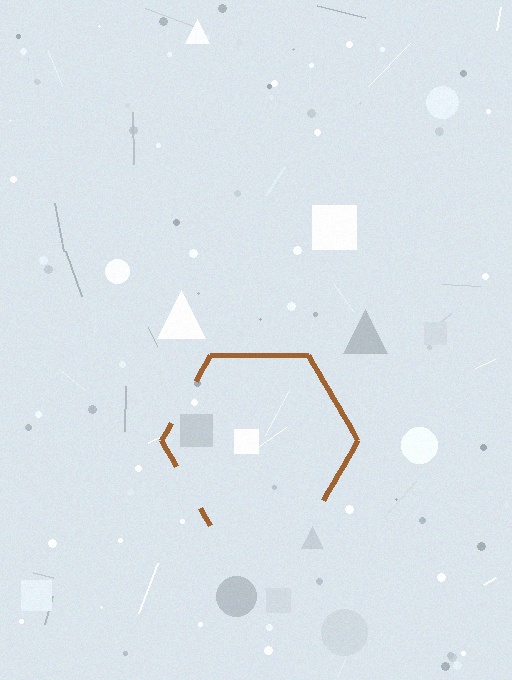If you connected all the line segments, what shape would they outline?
They would outline a hexagon.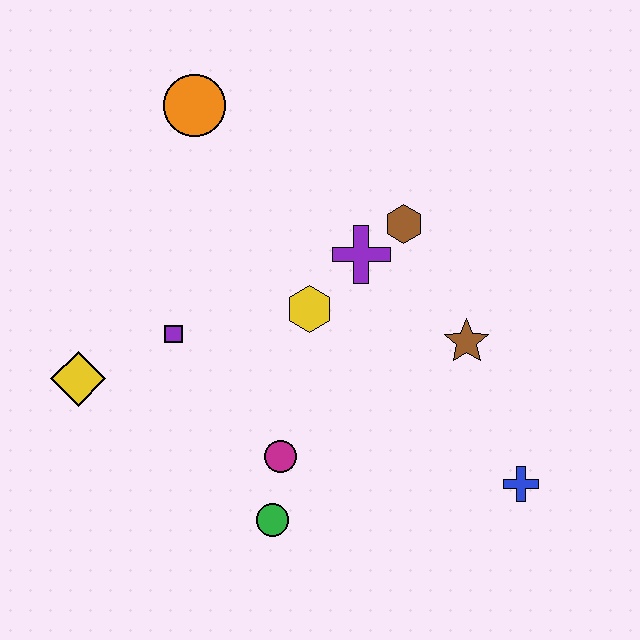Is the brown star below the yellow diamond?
No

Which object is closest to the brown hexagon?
The purple cross is closest to the brown hexagon.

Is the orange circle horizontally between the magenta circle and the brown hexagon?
No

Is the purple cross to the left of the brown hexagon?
Yes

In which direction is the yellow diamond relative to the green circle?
The yellow diamond is to the left of the green circle.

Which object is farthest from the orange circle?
The blue cross is farthest from the orange circle.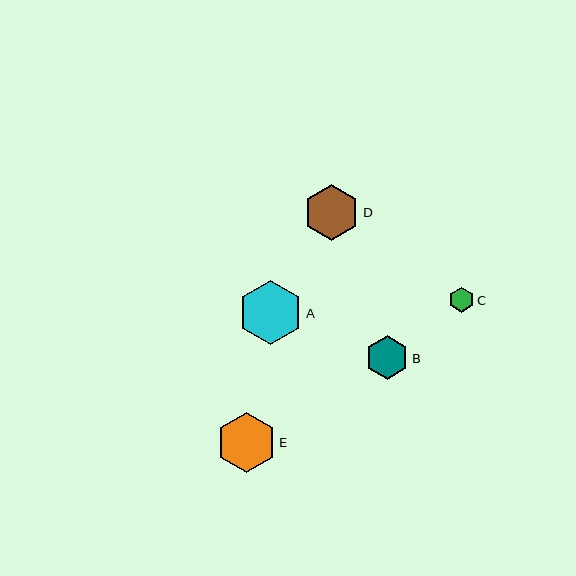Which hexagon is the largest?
Hexagon A is the largest with a size of approximately 65 pixels.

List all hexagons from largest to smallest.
From largest to smallest: A, E, D, B, C.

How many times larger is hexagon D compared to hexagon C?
Hexagon D is approximately 2.2 times the size of hexagon C.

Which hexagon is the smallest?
Hexagon C is the smallest with a size of approximately 25 pixels.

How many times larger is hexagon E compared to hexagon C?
Hexagon E is approximately 2.4 times the size of hexagon C.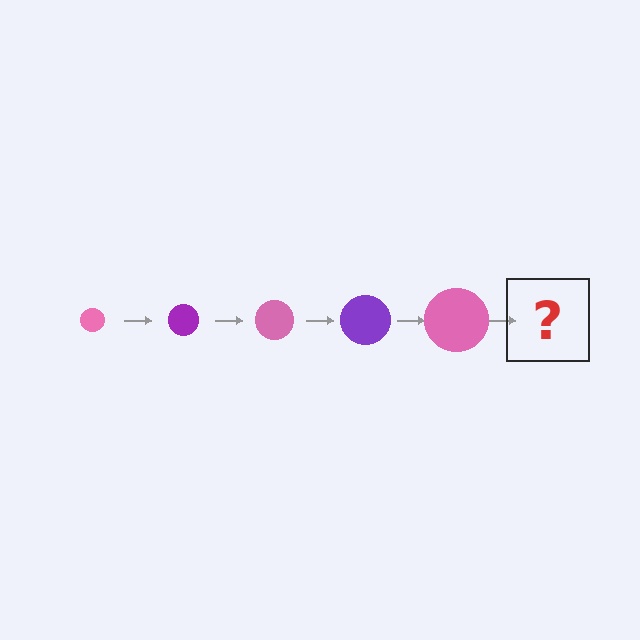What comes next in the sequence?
The next element should be a purple circle, larger than the previous one.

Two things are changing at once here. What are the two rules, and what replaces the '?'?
The two rules are that the circle grows larger each step and the color cycles through pink and purple. The '?' should be a purple circle, larger than the previous one.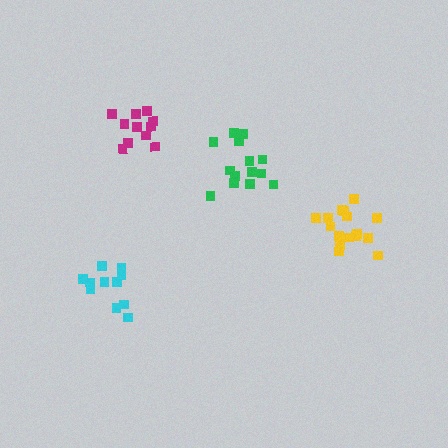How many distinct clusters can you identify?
There are 4 distinct clusters.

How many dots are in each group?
Group 1: 11 dots, Group 2: 16 dots, Group 3: 11 dots, Group 4: 14 dots (52 total).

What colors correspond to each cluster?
The clusters are colored: cyan, yellow, magenta, green.